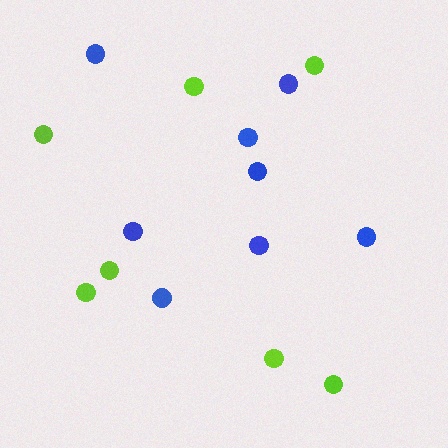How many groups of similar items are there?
There are 2 groups: one group of lime circles (7) and one group of blue circles (8).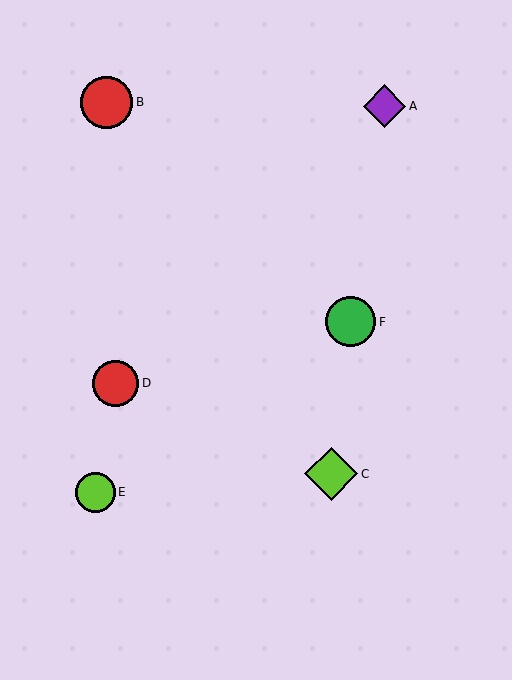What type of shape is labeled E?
Shape E is a lime circle.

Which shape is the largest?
The lime diamond (labeled C) is the largest.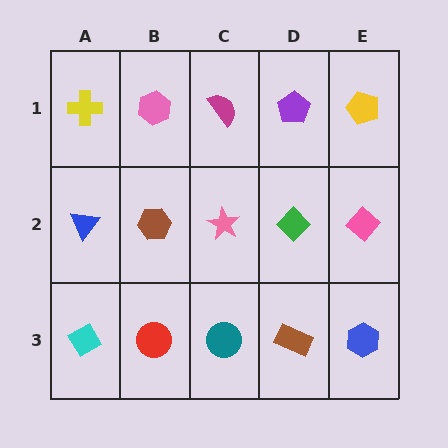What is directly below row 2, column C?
A teal circle.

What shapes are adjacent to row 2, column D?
A purple pentagon (row 1, column D), a brown rectangle (row 3, column D), a pink star (row 2, column C), a pink diamond (row 2, column E).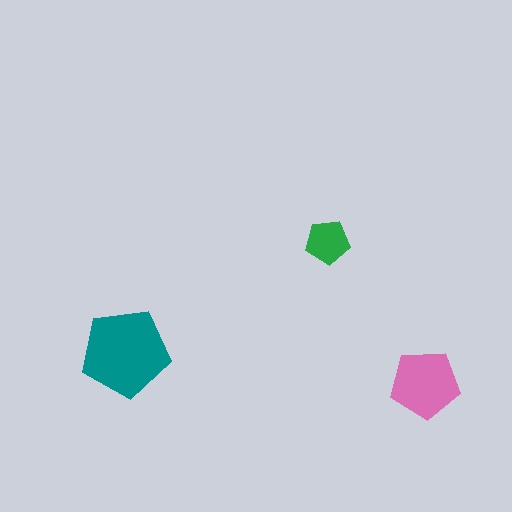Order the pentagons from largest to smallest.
the teal one, the pink one, the green one.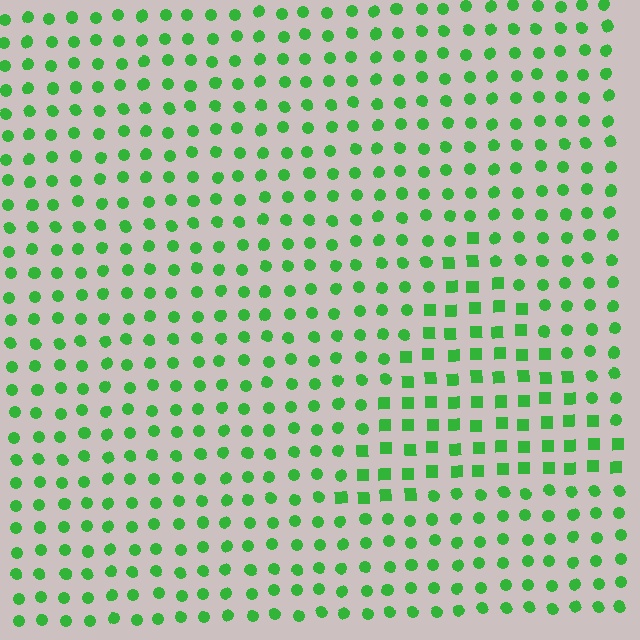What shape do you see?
I see a triangle.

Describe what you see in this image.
The image is filled with small green elements arranged in a uniform grid. A triangle-shaped region contains squares, while the surrounding area contains circles. The boundary is defined purely by the change in element shape.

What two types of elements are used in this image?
The image uses squares inside the triangle region and circles outside it.